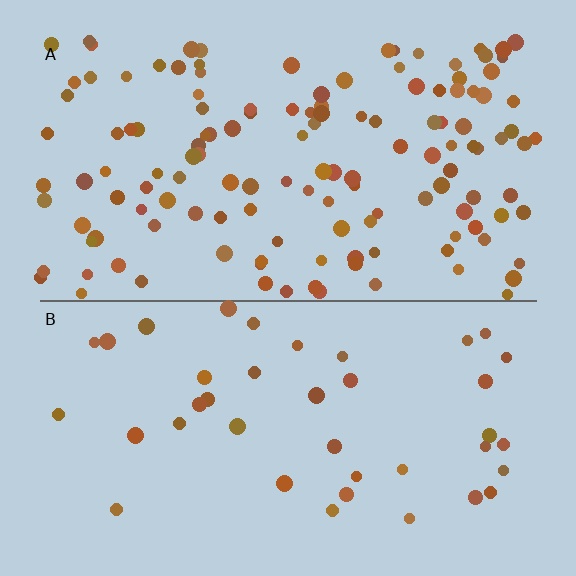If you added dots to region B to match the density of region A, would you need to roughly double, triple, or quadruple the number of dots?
Approximately triple.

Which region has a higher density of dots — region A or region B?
A (the top).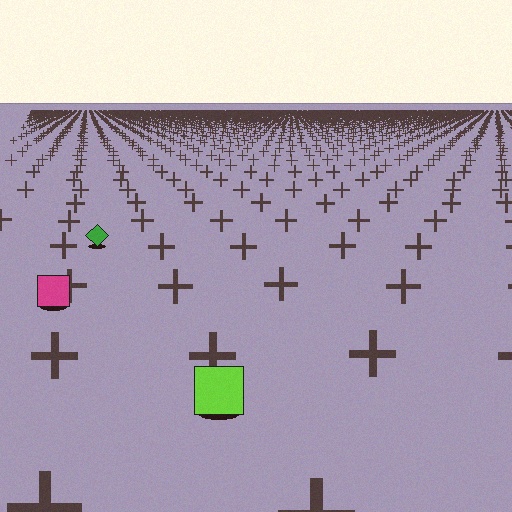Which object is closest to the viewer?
The lime square is closest. The texture marks near it are larger and more spread out.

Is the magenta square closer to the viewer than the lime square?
No. The lime square is closer — you can tell from the texture gradient: the ground texture is coarser near it.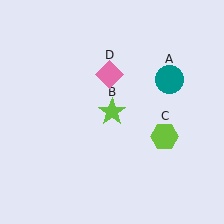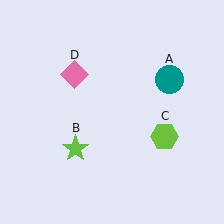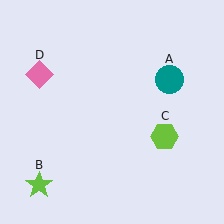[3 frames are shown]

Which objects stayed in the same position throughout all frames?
Teal circle (object A) and lime hexagon (object C) remained stationary.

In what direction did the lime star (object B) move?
The lime star (object B) moved down and to the left.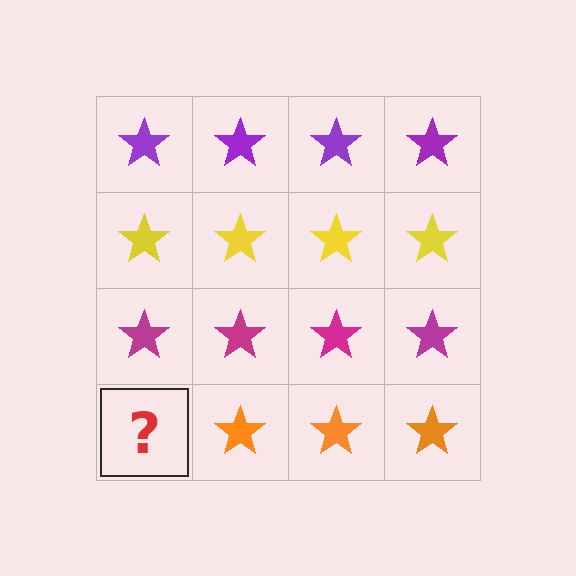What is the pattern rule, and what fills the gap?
The rule is that each row has a consistent color. The gap should be filled with an orange star.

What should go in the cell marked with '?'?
The missing cell should contain an orange star.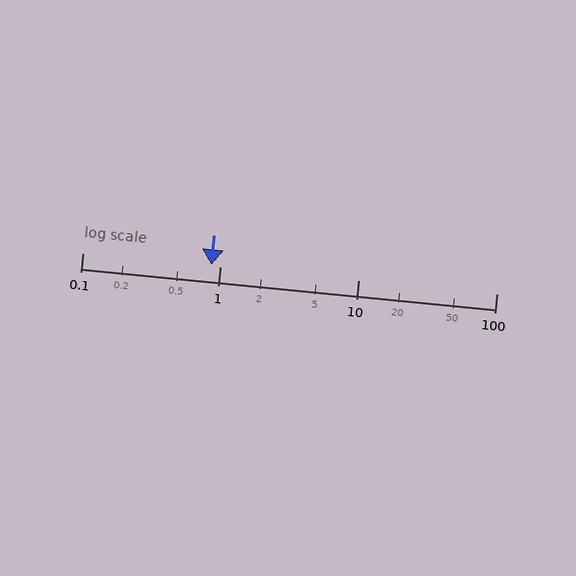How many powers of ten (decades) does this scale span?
The scale spans 3 decades, from 0.1 to 100.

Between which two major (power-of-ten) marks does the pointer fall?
The pointer is between 0.1 and 1.